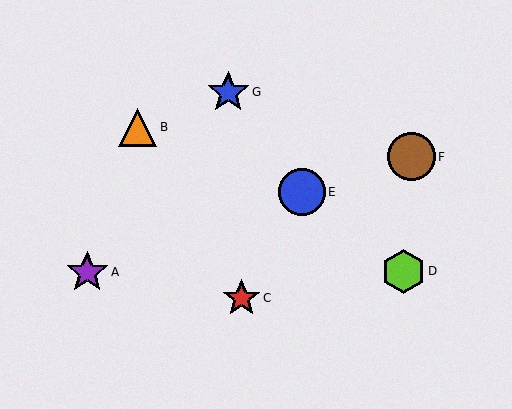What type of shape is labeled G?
Shape G is a blue star.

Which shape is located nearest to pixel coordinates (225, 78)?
The blue star (labeled G) at (228, 92) is nearest to that location.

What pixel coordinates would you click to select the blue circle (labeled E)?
Click at (302, 192) to select the blue circle E.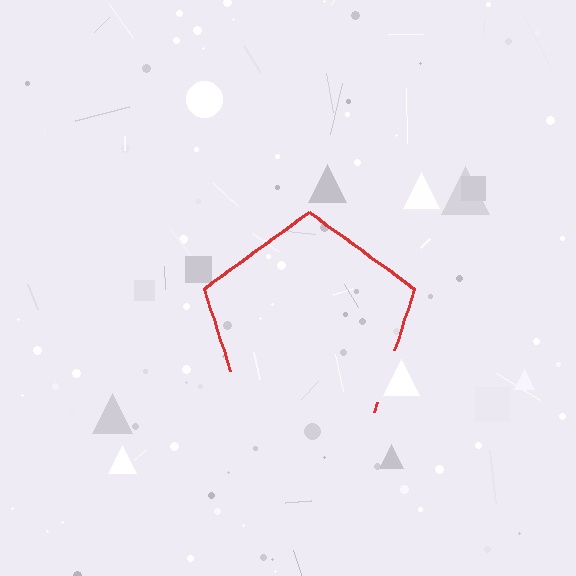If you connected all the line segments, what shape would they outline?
They would outline a pentagon.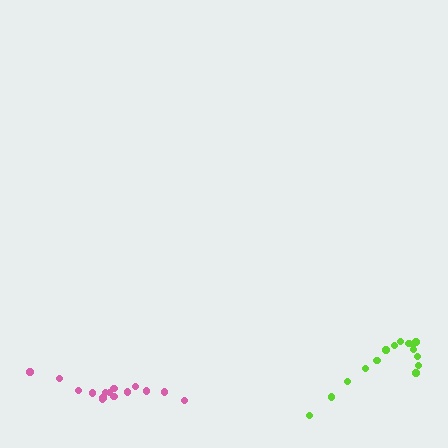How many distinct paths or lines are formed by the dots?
There are 2 distinct paths.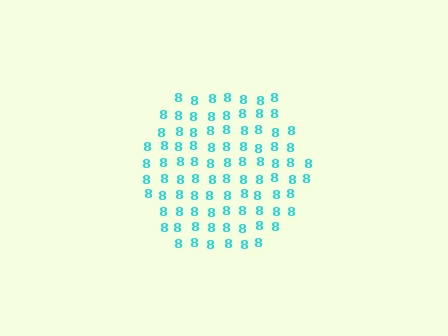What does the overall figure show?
The overall figure shows a hexagon.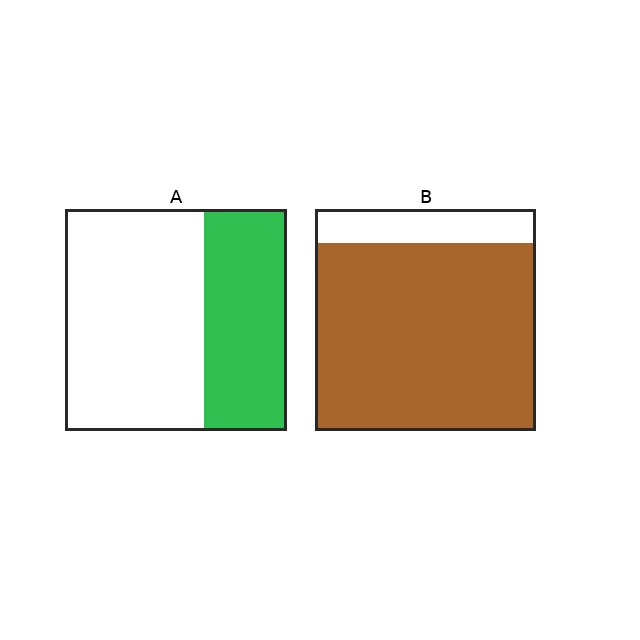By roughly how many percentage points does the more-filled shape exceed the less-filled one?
By roughly 45 percentage points (B over A).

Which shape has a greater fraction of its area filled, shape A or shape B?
Shape B.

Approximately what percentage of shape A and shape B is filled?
A is approximately 35% and B is approximately 85%.